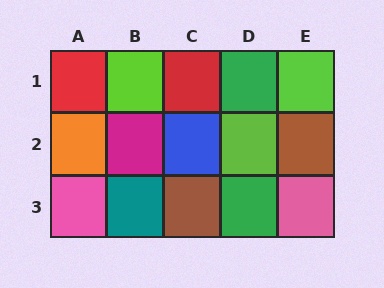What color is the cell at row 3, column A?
Pink.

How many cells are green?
2 cells are green.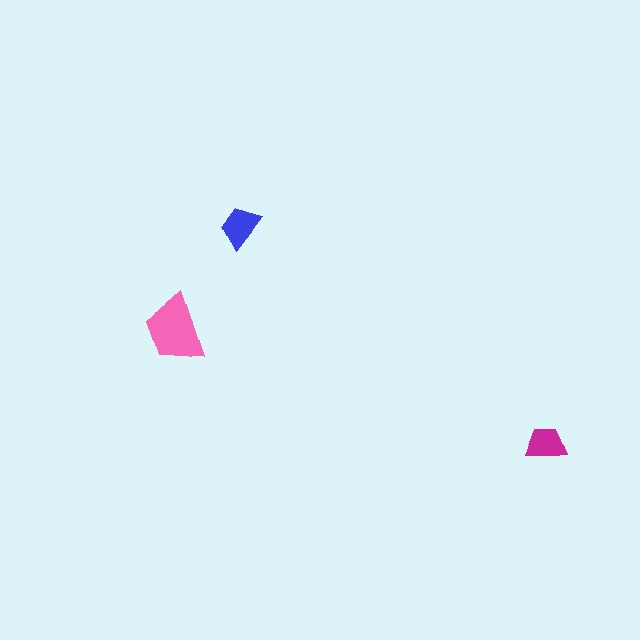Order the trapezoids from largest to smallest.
the pink one, the blue one, the magenta one.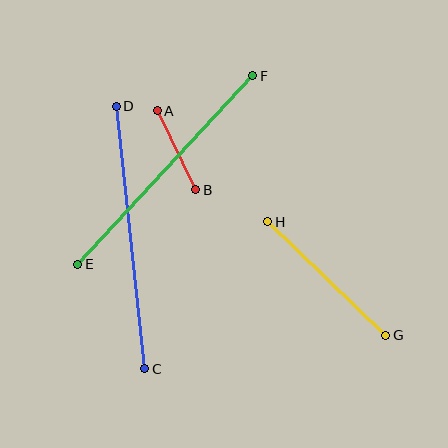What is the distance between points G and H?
The distance is approximately 163 pixels.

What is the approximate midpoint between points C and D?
The midpoint is at approximately (130, 238) pixels.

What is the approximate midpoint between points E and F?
The midpoint is at approximately (165, 170) pixels.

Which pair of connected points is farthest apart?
Points C and D are farthest apart.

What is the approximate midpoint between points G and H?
The midpoint is at approximately (327, 279) pixels.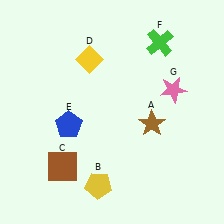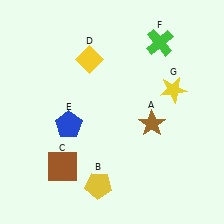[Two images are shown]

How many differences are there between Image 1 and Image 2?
There is 1 difference between the two images.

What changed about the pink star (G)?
In Image 1, G is pink. In Image 2, it changed to yellow.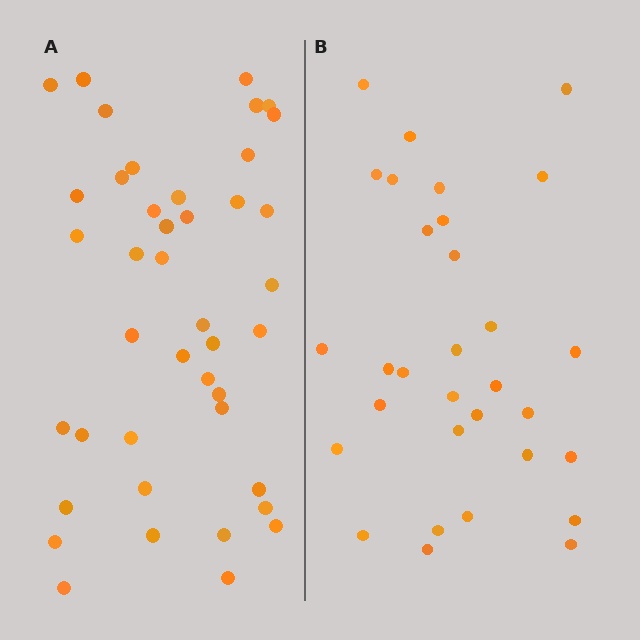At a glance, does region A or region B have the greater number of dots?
Region A (the left region) has more dots.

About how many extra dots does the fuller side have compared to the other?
Region A has roughly 12 or so more dots than region B.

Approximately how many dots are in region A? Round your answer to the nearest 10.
About 40 dots. (The exact count is 42, which rounds to 40.)